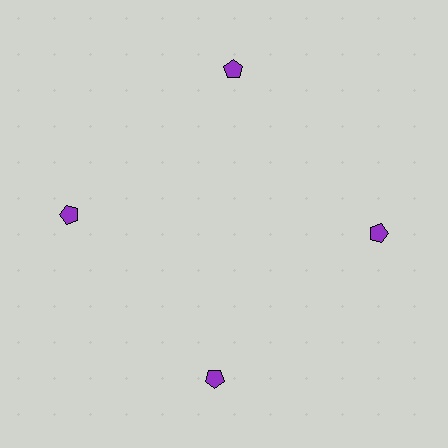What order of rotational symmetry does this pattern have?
This pattern has 4-fold rotational symmetry.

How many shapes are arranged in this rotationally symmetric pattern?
There are 4 shapes, arranged in 4 groups of 1.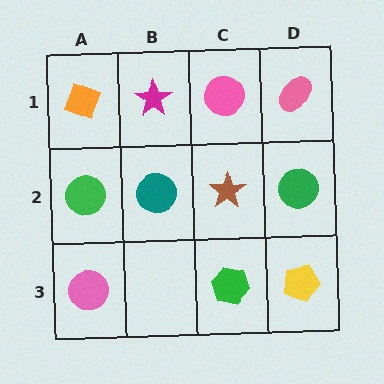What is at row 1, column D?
A pink ellipse.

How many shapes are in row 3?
3 shapes.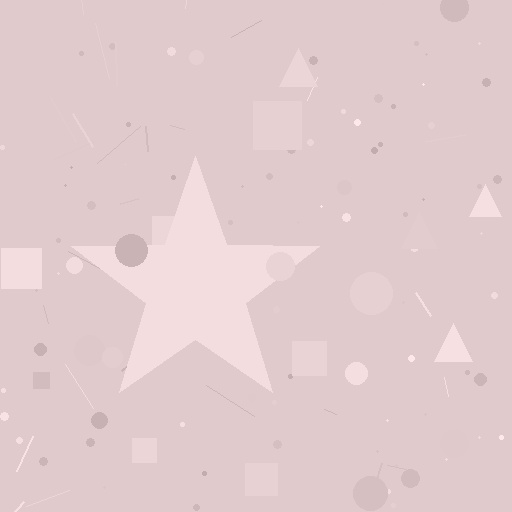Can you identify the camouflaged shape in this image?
The camouflaged shape is a star.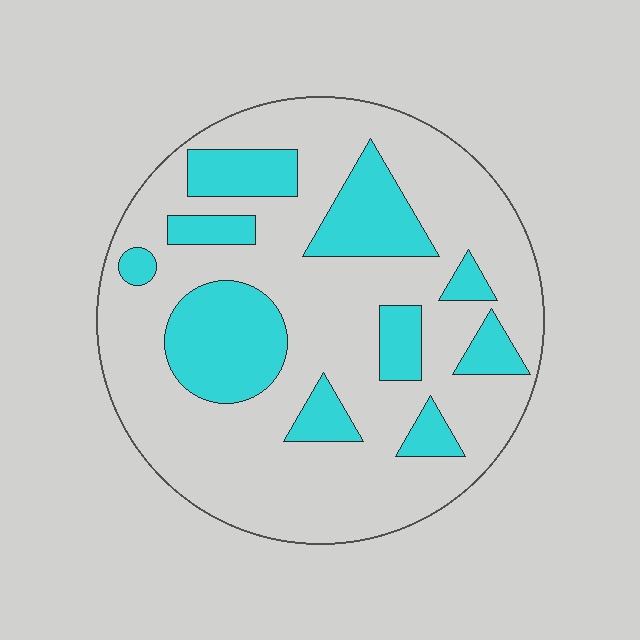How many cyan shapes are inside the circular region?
10.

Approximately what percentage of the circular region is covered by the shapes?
Approximately 25%.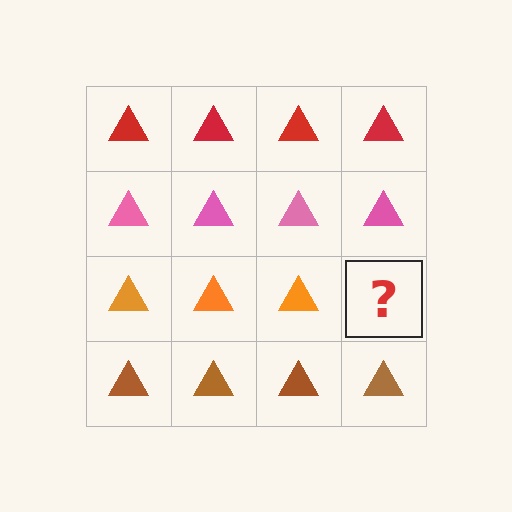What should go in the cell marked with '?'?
The missing cell should contain an orange triangle.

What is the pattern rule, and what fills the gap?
The rule is that each row has a consistent color. The gap should be filled with an orange triangle.